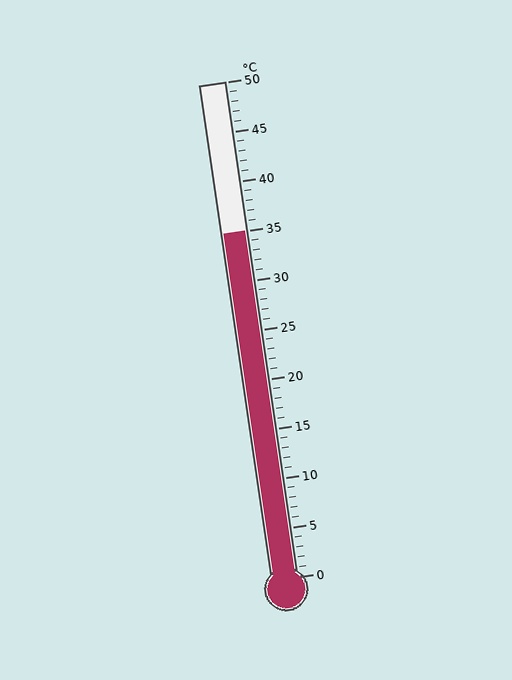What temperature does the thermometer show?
The thermometer shows approximately 35°C.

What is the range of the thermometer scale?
The thermometer scale ranges from 0°C to 50°C.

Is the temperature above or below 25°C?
The temperature is above 25°C.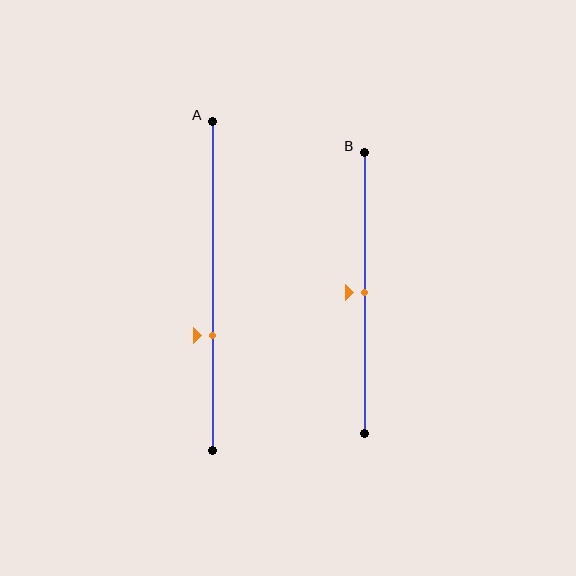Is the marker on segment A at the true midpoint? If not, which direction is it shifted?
No, the marker on segment A is shifted downward by about 15% of the segment length.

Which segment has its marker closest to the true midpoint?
Segment B has its marker closest to the true midpoint.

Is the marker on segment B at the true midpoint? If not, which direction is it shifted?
Yes, the marker on segment B is at the true midpoint.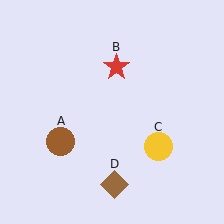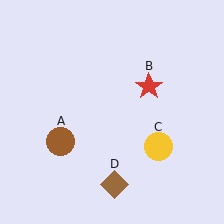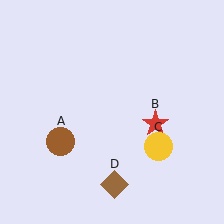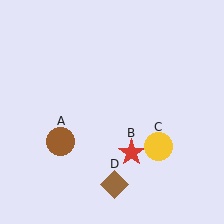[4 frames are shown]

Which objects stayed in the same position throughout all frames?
Brown circle (object A) and yellow circle (object C) and brown diamond (object D) remained stationary.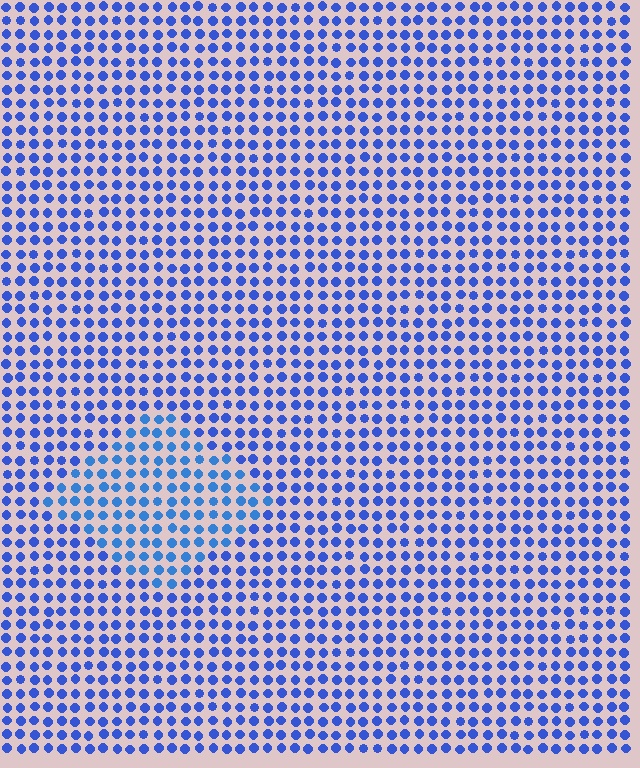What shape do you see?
I see a diamond.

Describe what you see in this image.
The image is filled with small blue elements in a uniform arrangement. A diamond-shaped region is visible where the elements are tinted to a slightly different hue, forming a subtle color boundary.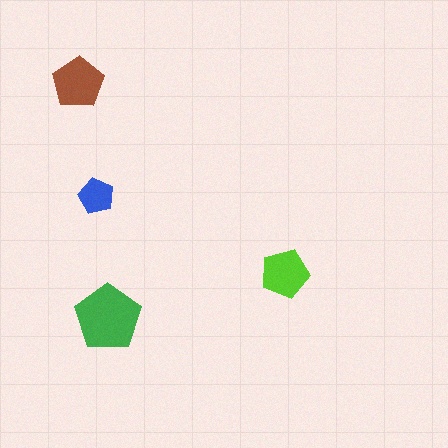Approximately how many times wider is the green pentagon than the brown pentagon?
About 1.5 times wider.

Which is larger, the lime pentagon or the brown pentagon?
The brown one.